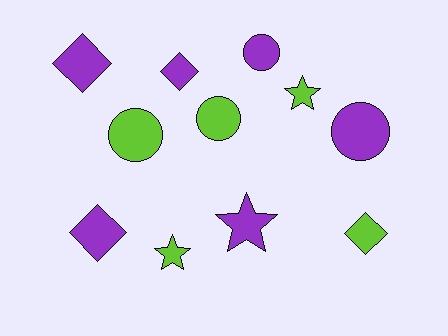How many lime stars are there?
There are 2 lime stars.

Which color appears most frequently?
Purple, with 6 objects.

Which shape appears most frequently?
Circle, with 4 objects.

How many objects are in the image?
There are 11 objects.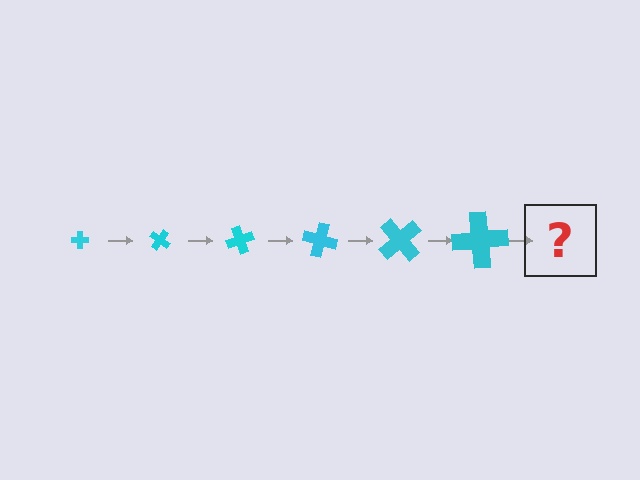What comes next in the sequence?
The next element should be a cross, larger than the previous one and rotated 210 degrees from the start.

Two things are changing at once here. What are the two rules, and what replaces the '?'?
The two rules are that the cross grows larger each step and it rotates 35 degrees each step. The '?' should be a cross, larger than the previous one and rotated 210 degrees from the start.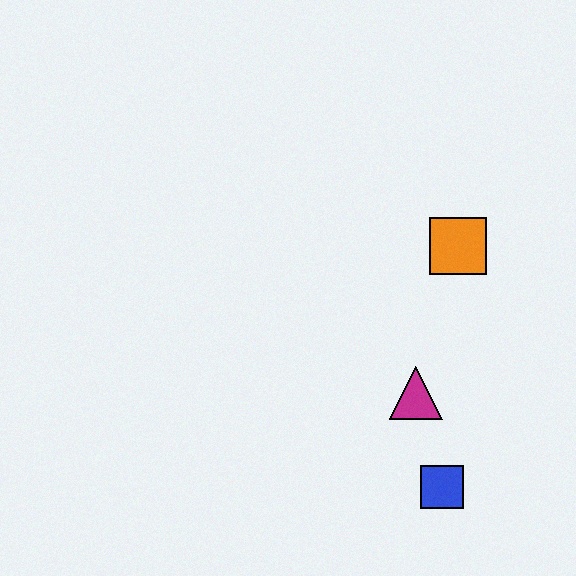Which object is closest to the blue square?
The magenta triangle is closest to the blue square.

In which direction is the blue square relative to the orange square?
The blue square is below the orange square.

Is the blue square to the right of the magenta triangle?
Yes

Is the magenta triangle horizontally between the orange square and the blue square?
No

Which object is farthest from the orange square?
The blue square is farthest from the orange square.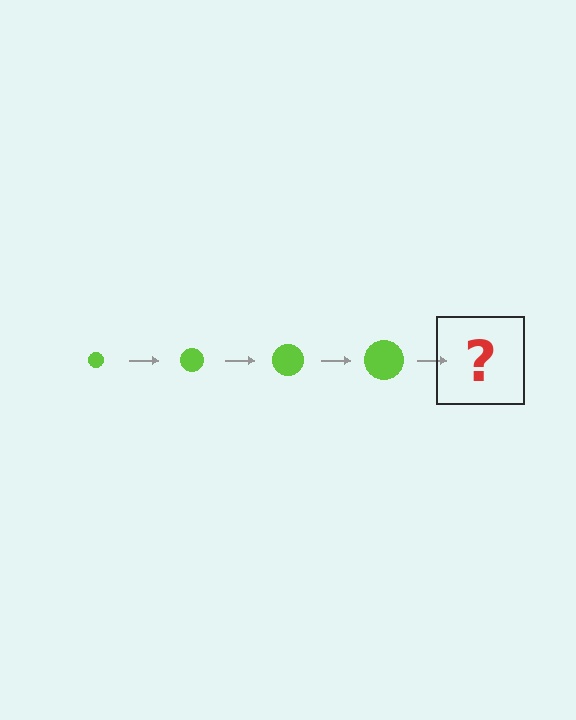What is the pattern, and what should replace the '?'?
The pattern is that the circle gets progressively larger each step. The '?' should be a lime circle, larger than the previous one.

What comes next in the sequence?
The next element should be a lime circle, larger than the previous one.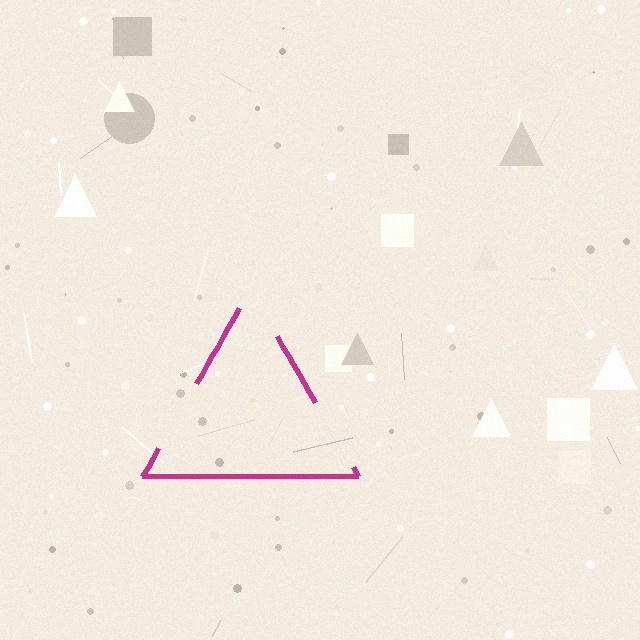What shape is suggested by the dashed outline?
The dashed outline suggests a triangle.